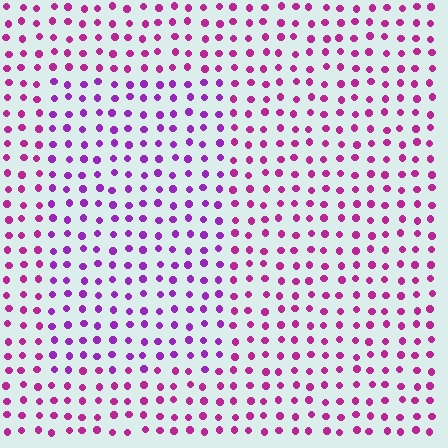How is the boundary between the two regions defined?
The boundary is defined purely by a slight shift in hue (about 30 degrees). Spacing, size, and orientation are identical on both sides.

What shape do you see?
I see a rectangle.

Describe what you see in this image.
The image is filled with small magenta elements in a uniform arrangement. A rectangle-shaped region is visible where the elements are tinted to a slightly different hue, forming a subtle color boundary.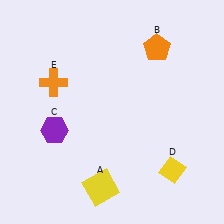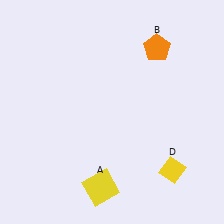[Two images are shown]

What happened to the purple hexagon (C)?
The purple hexagon (C) was removed in Image 2. It was in the bottom-left area of Image 1.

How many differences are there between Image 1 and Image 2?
There are 2 differences between the two images.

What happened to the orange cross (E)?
The orange cross (E) was removed in Image 2. It was in the top-left area of Image 1.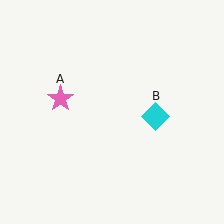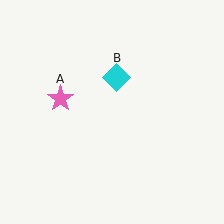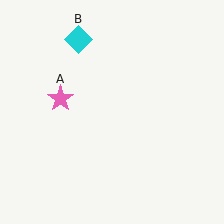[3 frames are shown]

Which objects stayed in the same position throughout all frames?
Pink star (object A) remained stationary.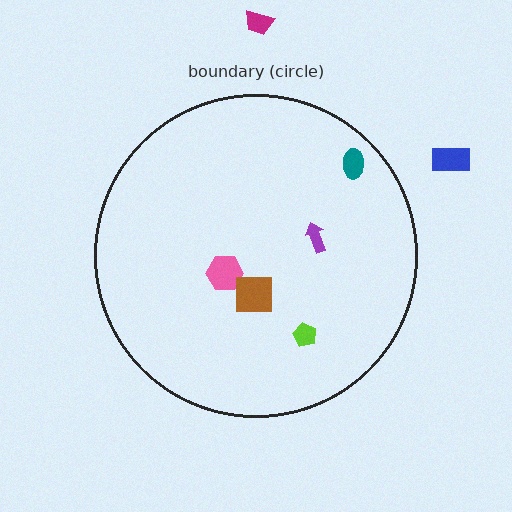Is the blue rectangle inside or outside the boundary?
Outside.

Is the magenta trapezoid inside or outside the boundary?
Outside.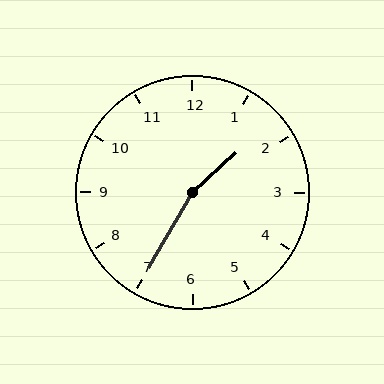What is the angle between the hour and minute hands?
Approximately 162 degrees.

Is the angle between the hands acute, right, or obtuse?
It is obtuse.